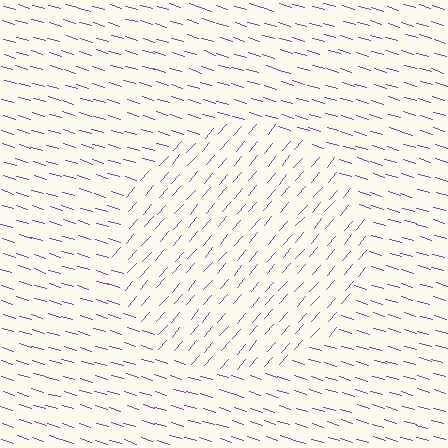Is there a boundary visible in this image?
Yes, there is a texture boundary formed by a change in line orientation.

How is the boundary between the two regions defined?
The boundary is defined purely by a change in line orientation (approximately 66 degrees difference). All lines are the same color and thickness.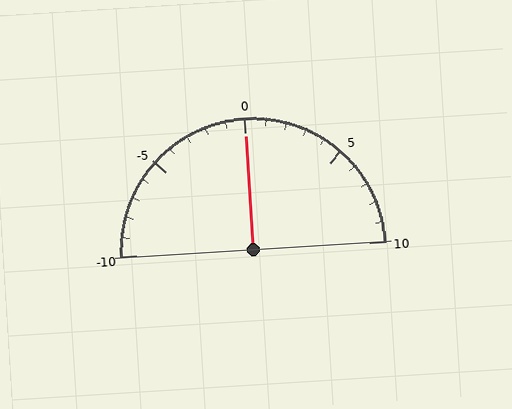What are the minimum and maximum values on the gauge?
The gauge ranges from -10 to 10.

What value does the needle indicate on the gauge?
The needle indicates approximately 0.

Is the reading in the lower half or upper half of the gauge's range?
The reading is in the upper half of the range (-10 to 10).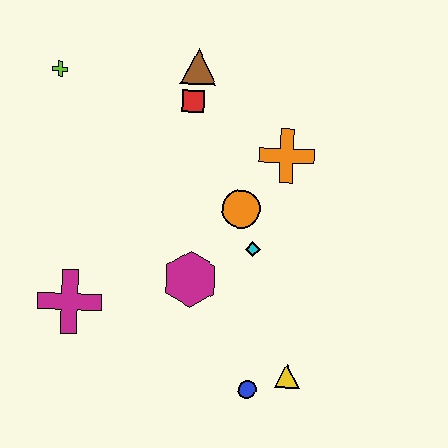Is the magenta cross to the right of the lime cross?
Yes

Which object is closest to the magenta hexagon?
The cyan diamond is closest to the magenta hexagon.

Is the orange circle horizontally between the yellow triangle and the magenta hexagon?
Yes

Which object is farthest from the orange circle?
The lime cross is farthest from the orange circle.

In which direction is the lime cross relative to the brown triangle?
The lime cross is to the left of the brown triangle.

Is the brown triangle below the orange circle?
No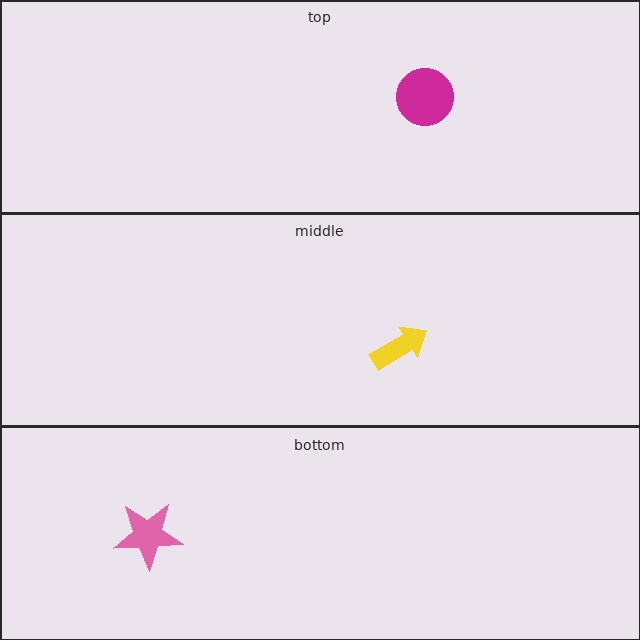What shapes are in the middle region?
The yellow arrow.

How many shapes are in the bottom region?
1.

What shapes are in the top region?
The magenta circle.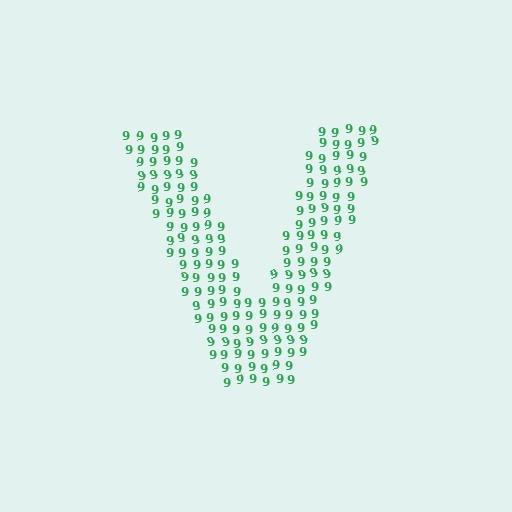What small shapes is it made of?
It is made of small digit 9's.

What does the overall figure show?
The overall figure shows the letter V.